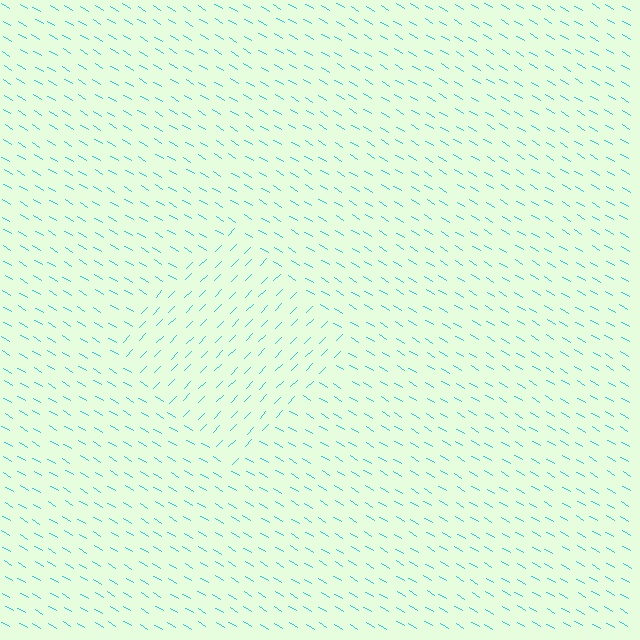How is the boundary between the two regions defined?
The boundary is defined purely by a change in line orientation (approximately 76 degrees difference). All lines are the same color and thickness.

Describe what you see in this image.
The image is filled with small cyan line segments. A diamond region in the image has lines oriented differently from the surrounding lines, creating a visible texture boundary.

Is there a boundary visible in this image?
Yes, there is a texture boundary formed by a change in line orientation.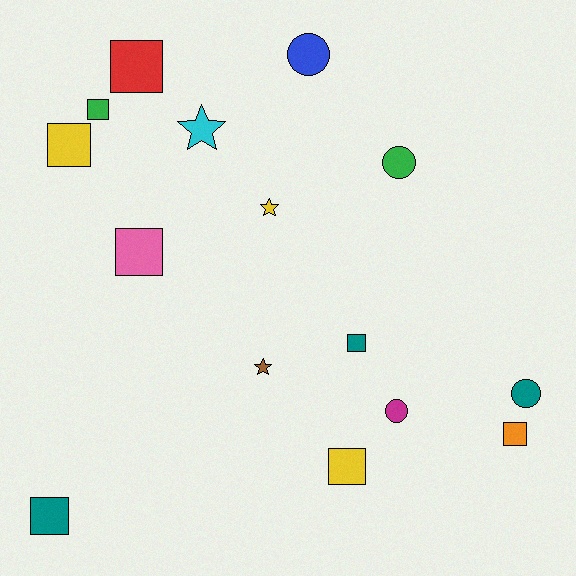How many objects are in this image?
There are 15 objects.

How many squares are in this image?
There are 8 squares.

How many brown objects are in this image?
There is 1 brown object.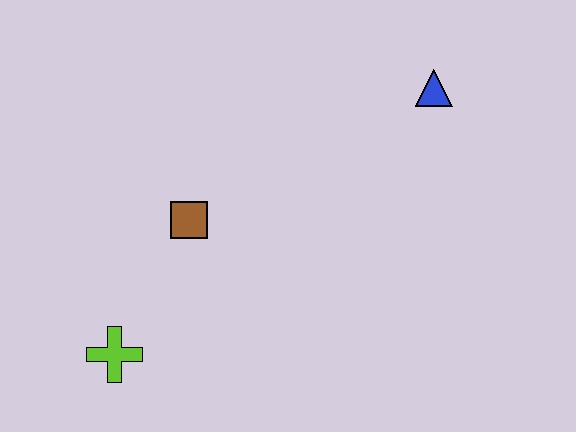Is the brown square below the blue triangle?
Yes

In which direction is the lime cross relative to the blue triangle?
The lime cross is to the left of the blue triangle.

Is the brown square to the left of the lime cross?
No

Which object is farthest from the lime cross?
The blue triangle is farthest from the lime cross.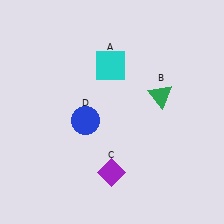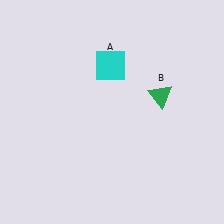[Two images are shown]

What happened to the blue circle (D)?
The blue circle (D) was removed in Image 2. It was in the bottom-left area of Image 1.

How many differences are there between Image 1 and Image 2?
There are 2 differences between the two images.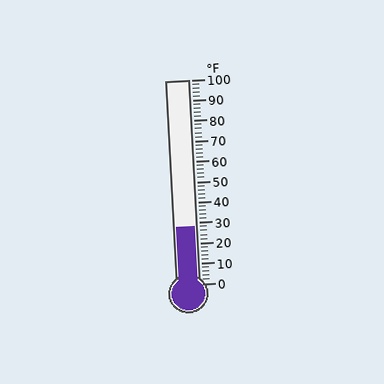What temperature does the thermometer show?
The thermometer shows approximately 28°F.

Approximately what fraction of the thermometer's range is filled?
The thermometer is filled to approximately 30% of its range.